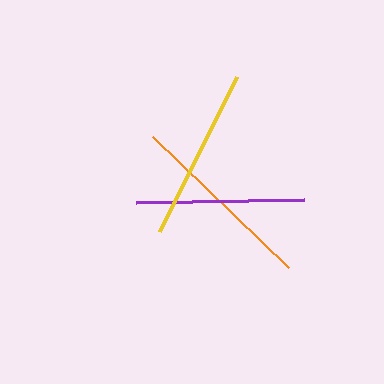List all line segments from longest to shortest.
From longest to shortest: orange, yellow, purple.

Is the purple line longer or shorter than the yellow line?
The yellow line is longer than the purple line.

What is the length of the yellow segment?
The yellow segment is approximately 173 pixels long.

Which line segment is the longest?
The orange line is the longest at approximately 189 pixels.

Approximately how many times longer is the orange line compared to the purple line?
The orange line is approximately 1.1 times the length of the purple line.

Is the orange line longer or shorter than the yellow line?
The orange line is longer than the yellow line.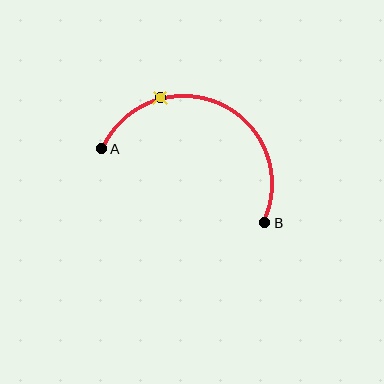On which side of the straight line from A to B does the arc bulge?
The arc bulges above the straight line connecting A and B.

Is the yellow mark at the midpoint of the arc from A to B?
No. The yellow mark lies on the arc but is closer to endpoint A. The arc midpoint would be at the point on the curve equidistant along the arc from both A and B.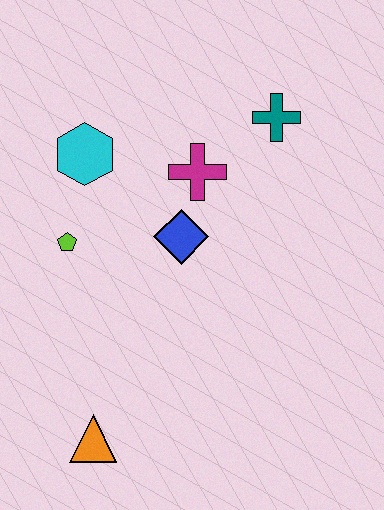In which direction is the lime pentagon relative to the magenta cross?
The lime pentagon is to the left of the magenta cross.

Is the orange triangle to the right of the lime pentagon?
Yes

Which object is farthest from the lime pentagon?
The teal cross is farthest from the lime pentagon.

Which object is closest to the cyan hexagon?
The lime pentagon is closest to the cyan hexagon.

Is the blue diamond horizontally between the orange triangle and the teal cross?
Yes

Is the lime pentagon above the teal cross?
No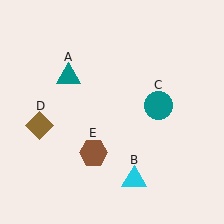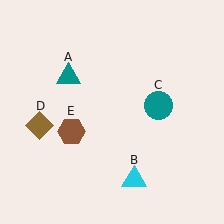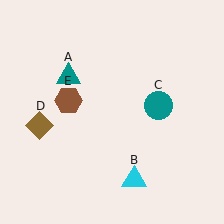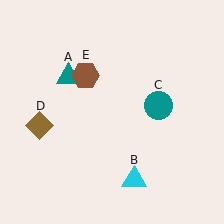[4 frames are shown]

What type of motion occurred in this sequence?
The brown hexagon (object E) rotated clockwise around the center of the scene.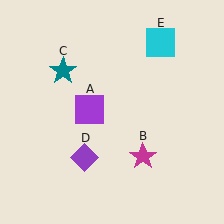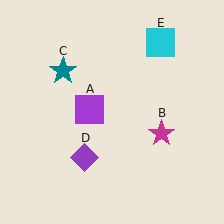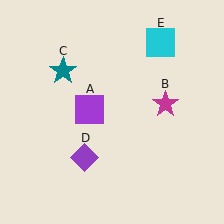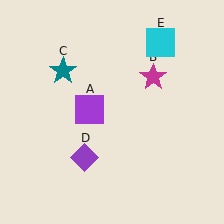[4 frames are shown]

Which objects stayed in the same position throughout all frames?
Purple square (object A) and teal star (object C) and purple diamond (object D) and cyan square (object E) remained stationary.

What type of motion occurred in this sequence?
The magenta star (object B) rotated counterclockwise around the center of the scene.